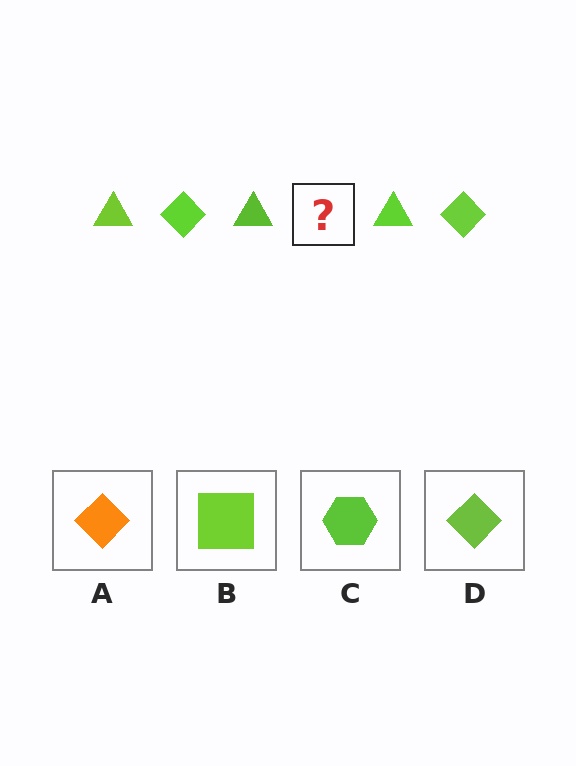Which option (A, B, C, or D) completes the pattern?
D.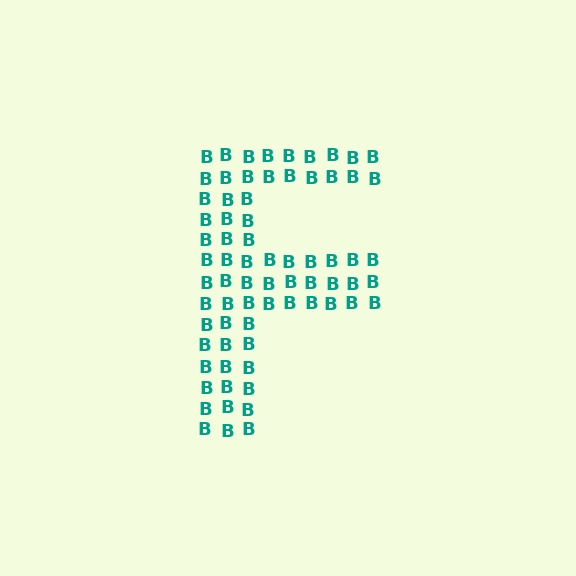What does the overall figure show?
The overall figure shows the letter F.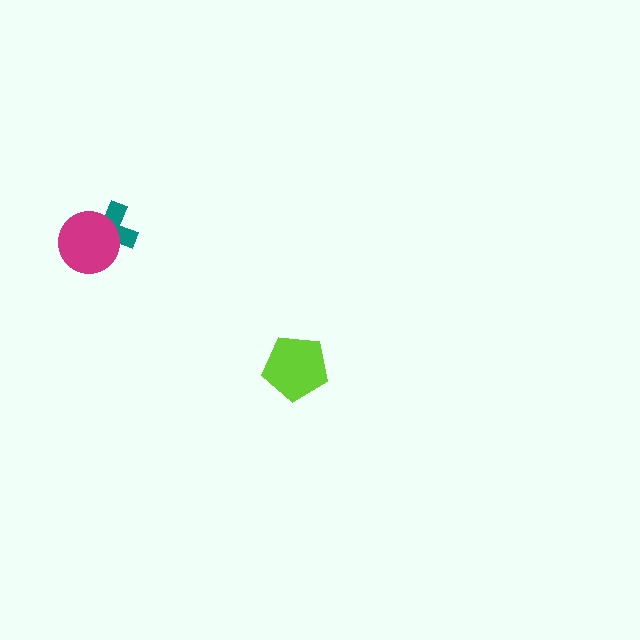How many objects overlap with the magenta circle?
1 object overlaps with the magenta circle.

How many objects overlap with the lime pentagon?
0 objects overlap with the lime pentagon.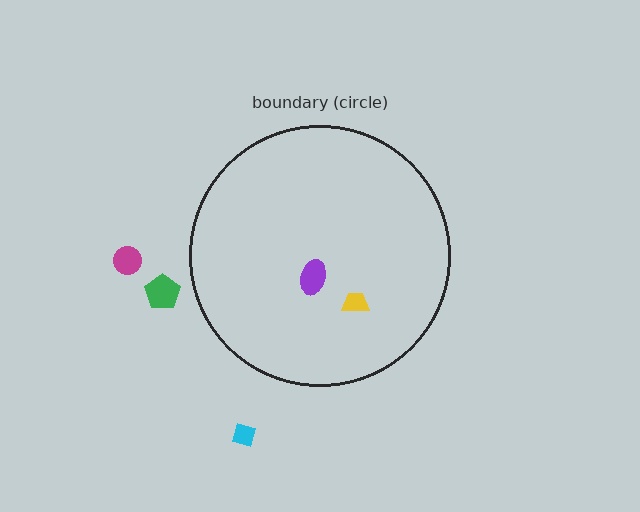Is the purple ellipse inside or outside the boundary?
Inside.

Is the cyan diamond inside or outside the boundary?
Outside.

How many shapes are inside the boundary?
2 inside, 3 outside.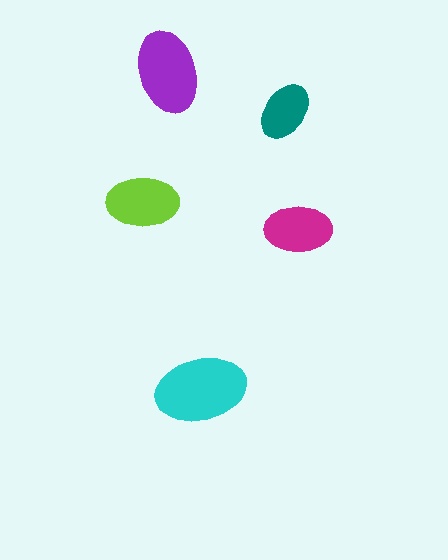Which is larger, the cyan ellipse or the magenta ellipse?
The cyan one.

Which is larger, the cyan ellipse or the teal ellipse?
The cyan one.